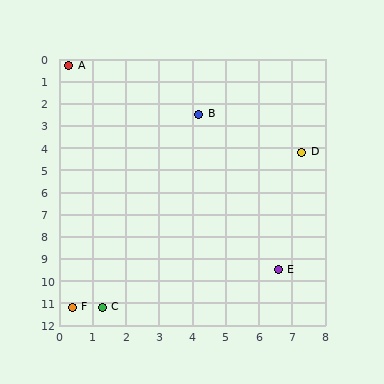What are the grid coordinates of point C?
Point C is at approximately (1.3, 11.2).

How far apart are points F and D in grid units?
Points F and D are about 9.8 grid units apart.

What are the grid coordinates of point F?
Point F is at approximately (0.4, 11.2).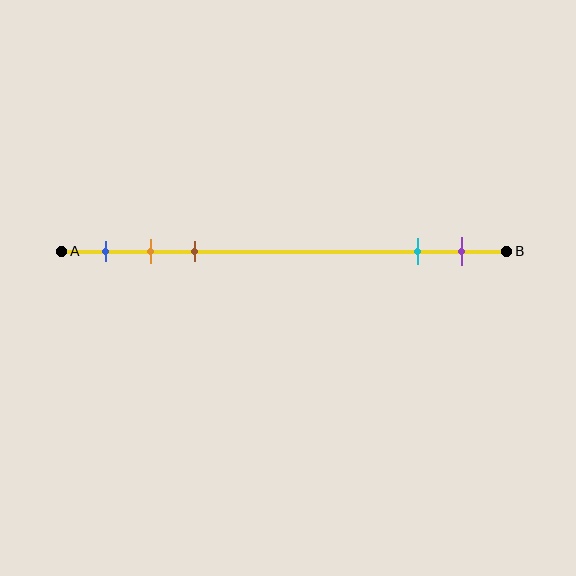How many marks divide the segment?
There are 5 marks dividing the segment.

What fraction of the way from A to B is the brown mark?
The brown mark is approximately 30% (0.3) of the way from A to B.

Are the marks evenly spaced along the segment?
No, the marks are not evenly spaced.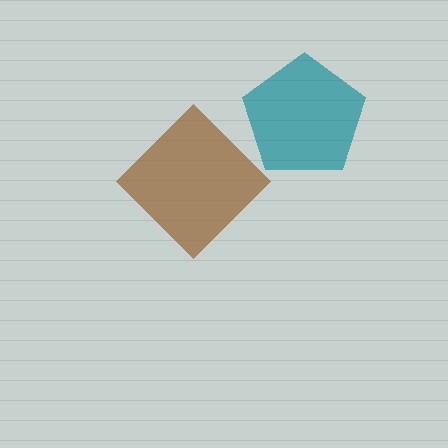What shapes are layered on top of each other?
The layered shapes are: a brown diamond, a teal pentagon.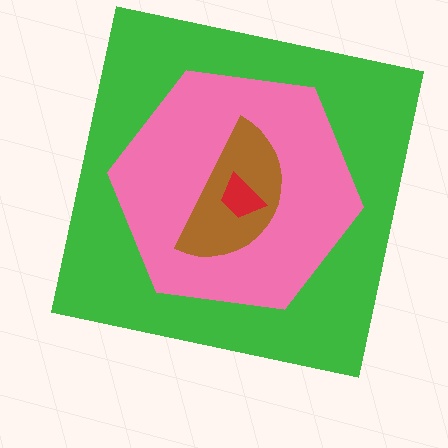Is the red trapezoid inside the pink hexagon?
Yes.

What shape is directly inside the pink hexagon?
The brown semicircle.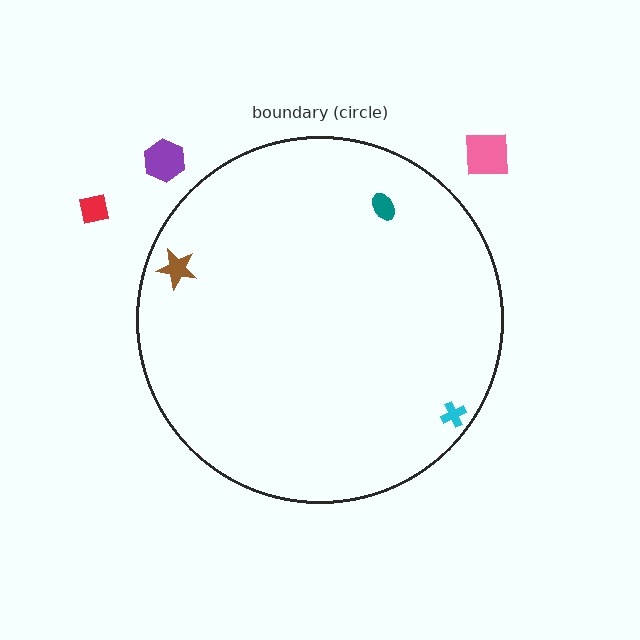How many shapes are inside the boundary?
3 inside, 3 outside.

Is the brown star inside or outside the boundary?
Inside.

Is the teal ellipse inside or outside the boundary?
Inside.